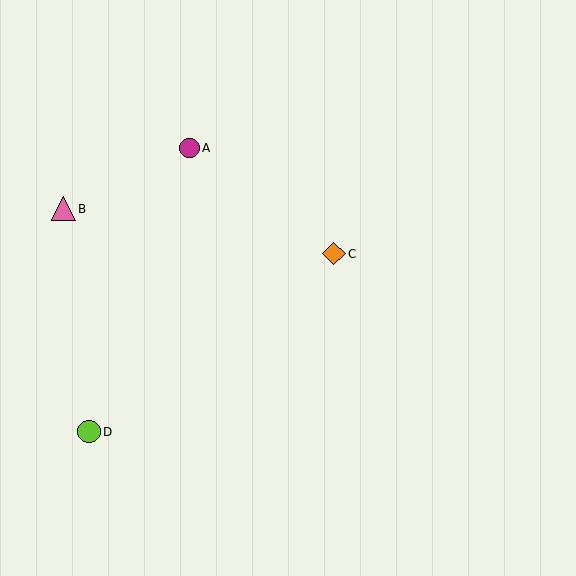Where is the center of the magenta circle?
The center of the magenta circle is at (190, 148).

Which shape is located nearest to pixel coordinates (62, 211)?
The pink triangle (labeled B) at (64, 209) is nearest to that location.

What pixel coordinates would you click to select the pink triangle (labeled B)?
Click at (64, 209) to select the pink triangle B.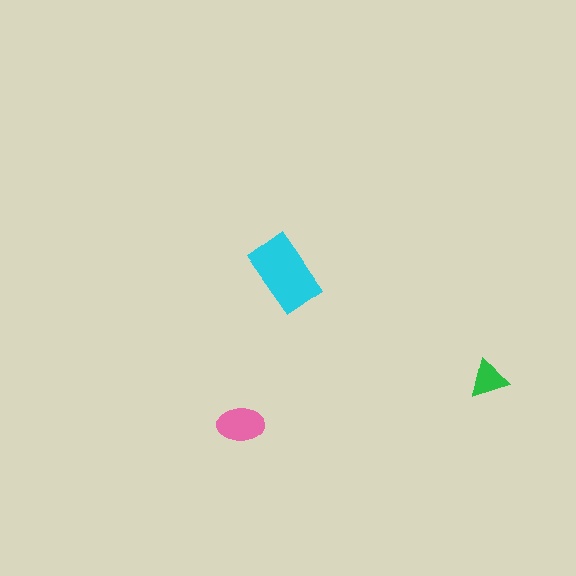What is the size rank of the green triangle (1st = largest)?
3rd.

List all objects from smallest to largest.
The green triangle, the pink ellipse, the cyan rectangle.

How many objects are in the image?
There are 3 objects in the image.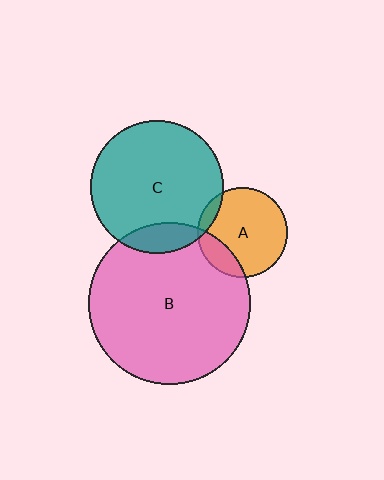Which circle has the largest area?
Circle B (pink).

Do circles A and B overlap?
Yes.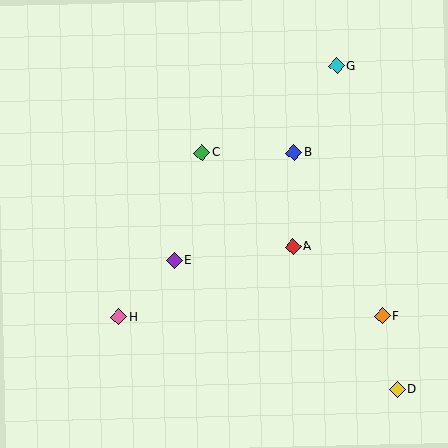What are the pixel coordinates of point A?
Point A is at (293, 247).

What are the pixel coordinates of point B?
Point B is at (294, 152).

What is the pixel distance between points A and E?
The distance between A and E is 120 pixels.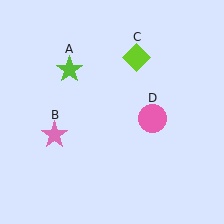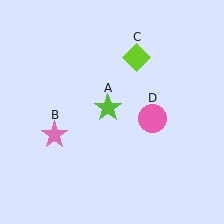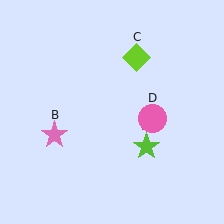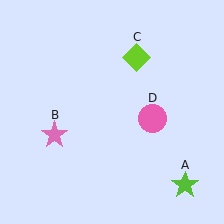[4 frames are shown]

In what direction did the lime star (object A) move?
The lime star (object A) moved down and to the right.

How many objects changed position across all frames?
1 object changed position: lime star (object A).